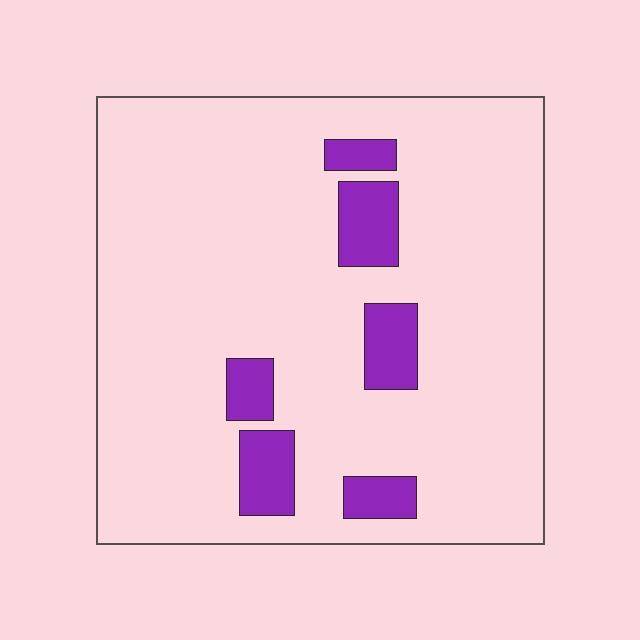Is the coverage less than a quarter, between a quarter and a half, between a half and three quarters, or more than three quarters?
Less than a quarter.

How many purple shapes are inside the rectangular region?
6.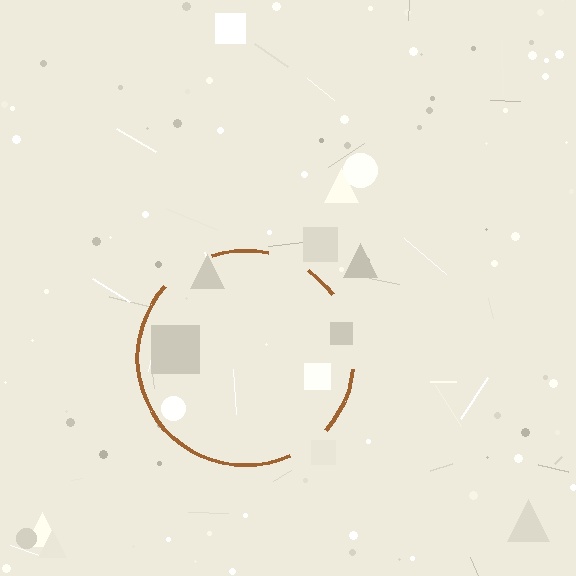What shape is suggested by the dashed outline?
The dashed outline suggests a circle.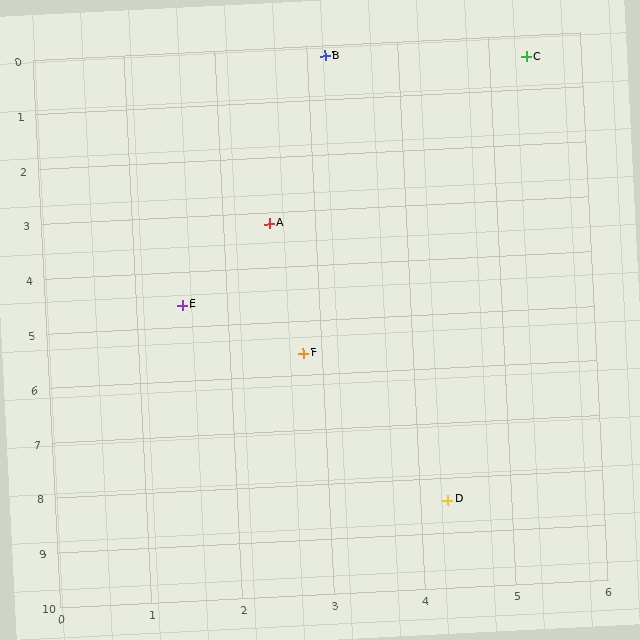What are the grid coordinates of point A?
Point A is at approximately (2.5, 3.2).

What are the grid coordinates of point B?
Point B is at approximately (3.2, 0.2).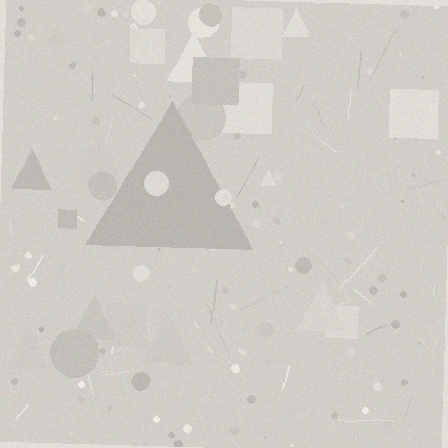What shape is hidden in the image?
A triangle is hidden in the image.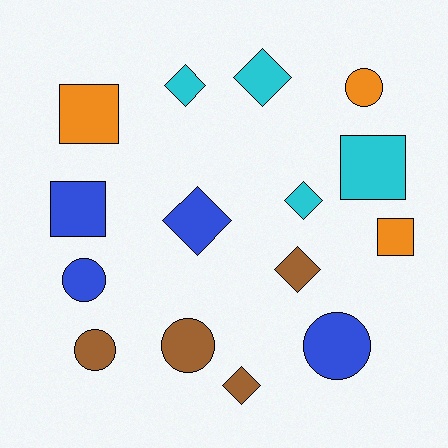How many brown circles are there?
There are 2 brown circles.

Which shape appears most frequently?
Diamond, with 6 objects.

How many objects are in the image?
There are 15 objects.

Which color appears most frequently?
Brown, with 4 objects.